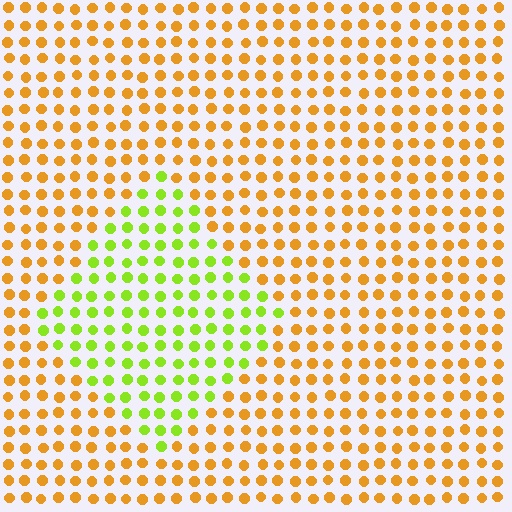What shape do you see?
I see a diamond.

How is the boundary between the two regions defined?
The boundary is defined purely by a slight shift in hue (about 53 degrees). Spacing, size, and orientation are identical on both sides.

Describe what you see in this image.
The image is filled with small orange elements in a uniform arrangement. A diamond-shaped region is visible where the elements are tinted to a slightly different hue, forming a subtle color boundary.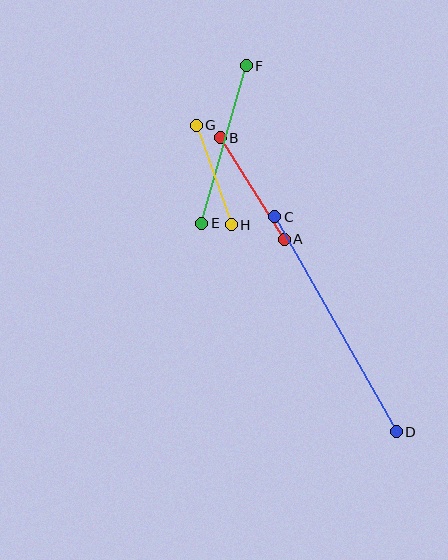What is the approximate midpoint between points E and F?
The midpoint is at approximately (224, 145) pixels.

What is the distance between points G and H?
The distance is approximately 105 pixels.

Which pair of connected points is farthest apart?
Points C and D are farthest apart.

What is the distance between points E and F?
The distance is approximately 163 pixels.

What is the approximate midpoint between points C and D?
The midpoint is at approximately (335, 324) pixels.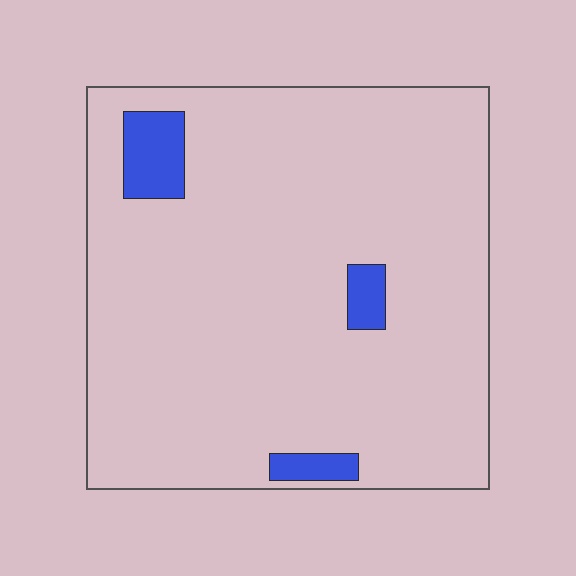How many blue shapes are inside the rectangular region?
3.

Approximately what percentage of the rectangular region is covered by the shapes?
Approximately 5%.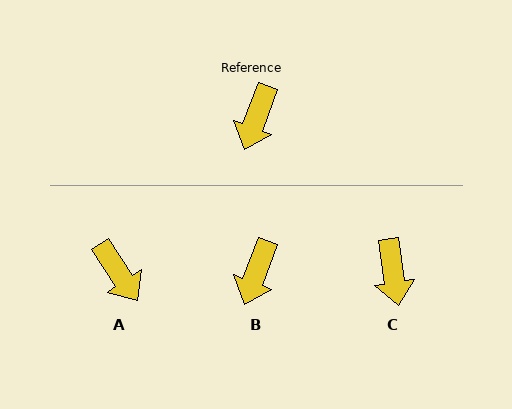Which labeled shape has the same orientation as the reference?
B.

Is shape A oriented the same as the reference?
No, it is off by about 54 degrees.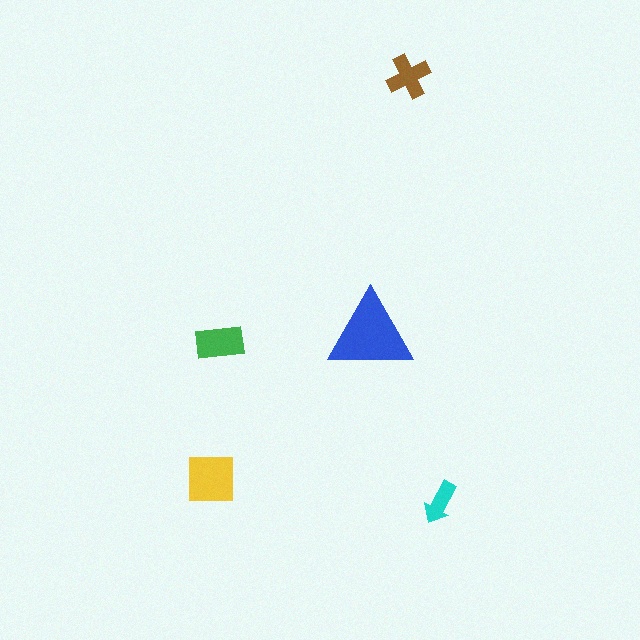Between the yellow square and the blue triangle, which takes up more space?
The blue triangle.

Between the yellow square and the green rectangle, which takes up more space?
The yellow square.